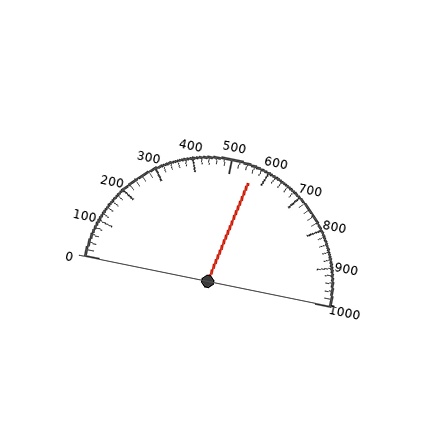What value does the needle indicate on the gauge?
The needle indicates approximately 560.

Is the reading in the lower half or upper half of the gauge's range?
The reading is in the upper half of the range (0 to 1000).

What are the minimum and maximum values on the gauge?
The gauge ranges from 0 to 1000.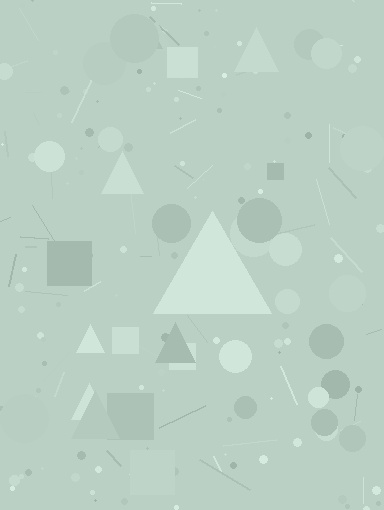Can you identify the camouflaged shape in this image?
The camouflaged shape is a triangle.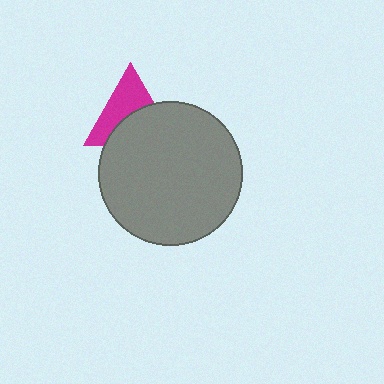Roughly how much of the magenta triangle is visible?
About half of it is visible (roughly 51%).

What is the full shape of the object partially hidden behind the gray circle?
The partially hidden object is a magenta triangle.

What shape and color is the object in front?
The object in front is a gray circle.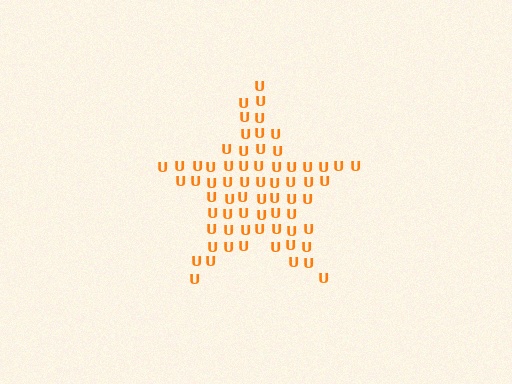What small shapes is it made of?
It is made of small letter U's.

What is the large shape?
The large shape is a star.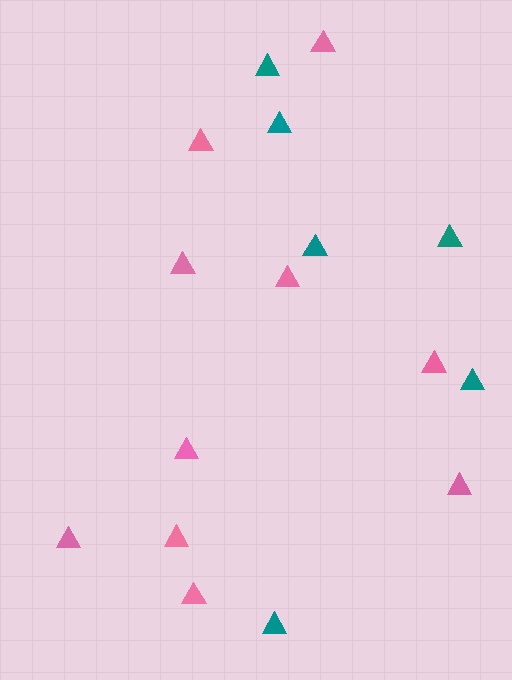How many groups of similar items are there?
There are 2 groups: one group of teal triangles (6) and one group of pink triangles (10).